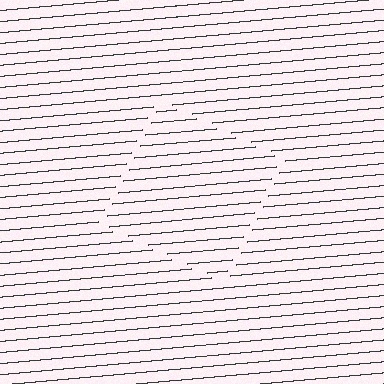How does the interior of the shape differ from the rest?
The interior of the shape contains the same grating, shifted by half a period — the contour is defined by the phase discontinuity where line-ends from the inner and outer gratings abut.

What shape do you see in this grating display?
An illusory square. The interior of the shape contains the same grating, shifted by half a period — the contour is defined by the phase discontinuity where line-ends from the inner and outer gratings abut.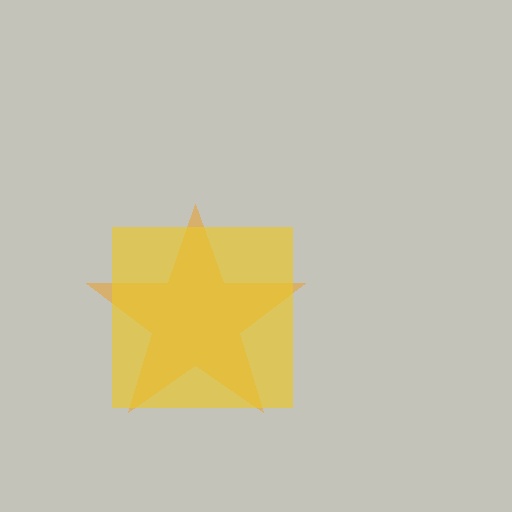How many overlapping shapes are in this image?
There are 2 overlapping shapes in the image.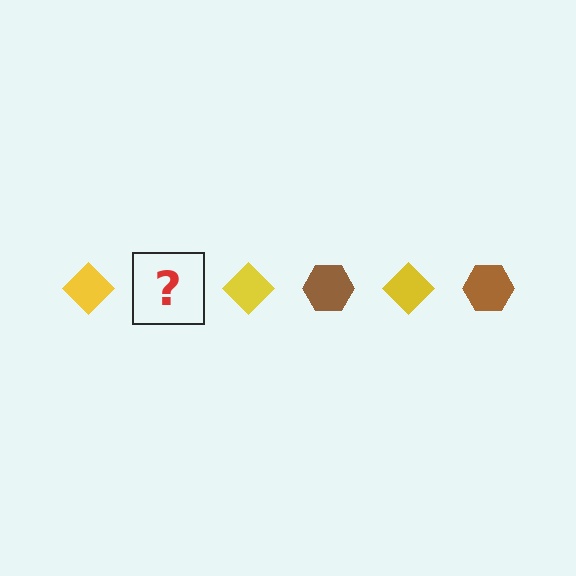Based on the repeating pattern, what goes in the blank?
The blank should be a brown hexagon.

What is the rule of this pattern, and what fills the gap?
The rule is that the pattern alternates between yellow diamond and brown hexagon. The gap should be filled with a brown hexagon.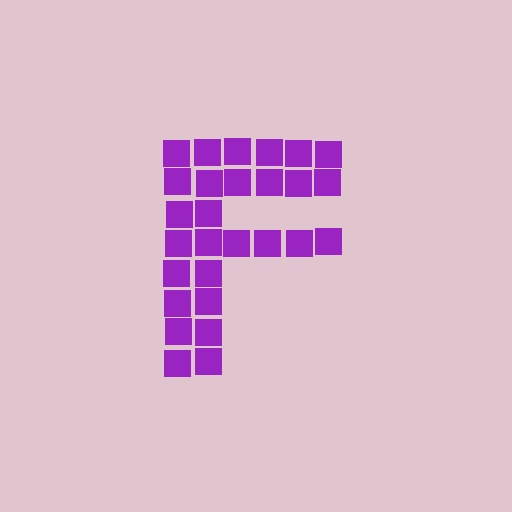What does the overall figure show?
The overall figure shows the letter F.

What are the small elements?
The small elements are squares.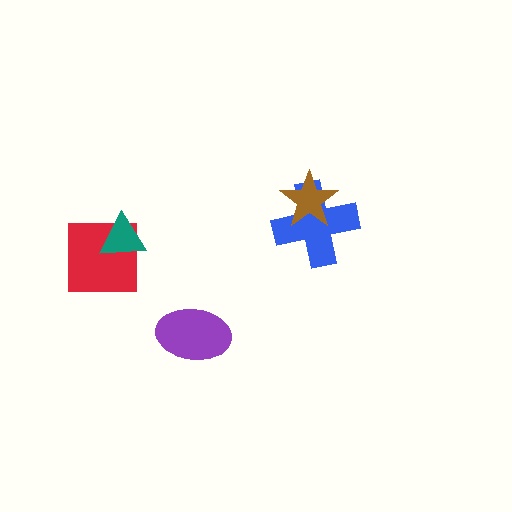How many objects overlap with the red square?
1 object overlaps with the red square.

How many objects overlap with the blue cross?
1 object overlaps with the blue cross.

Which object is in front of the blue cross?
The brown star is in front of the blue cross.